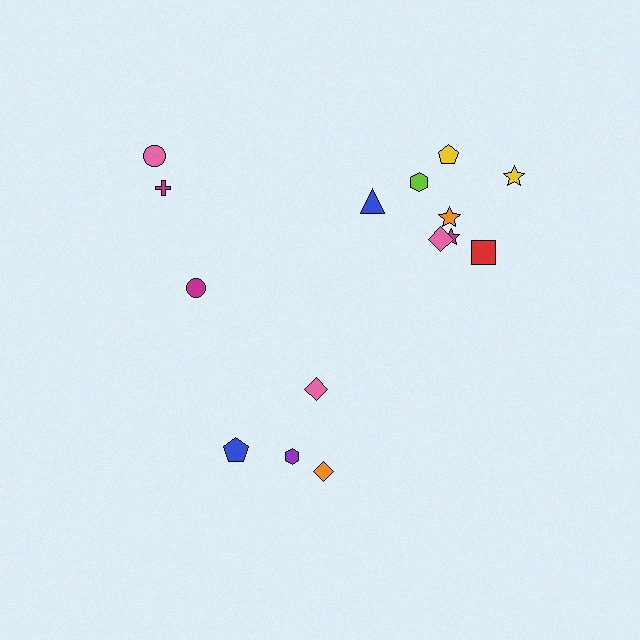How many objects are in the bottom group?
There are 4 objects.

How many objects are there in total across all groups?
There are 15 objects.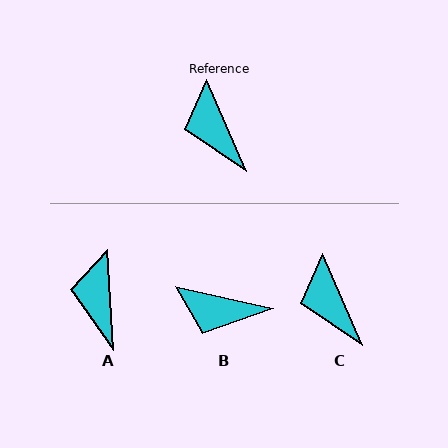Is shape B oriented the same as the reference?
No, it is off by about 54 degrees.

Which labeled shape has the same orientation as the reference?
C.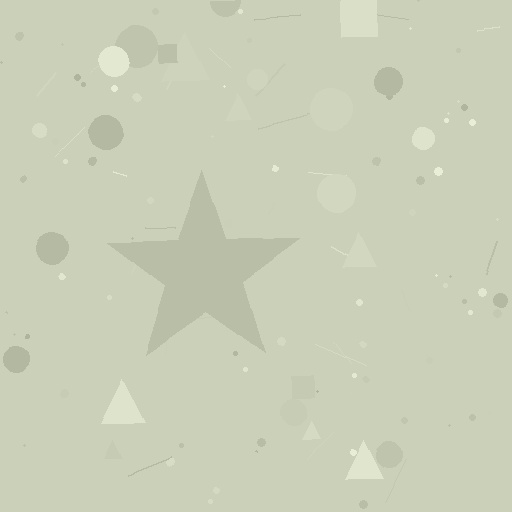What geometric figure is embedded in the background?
A star is embedded in the background.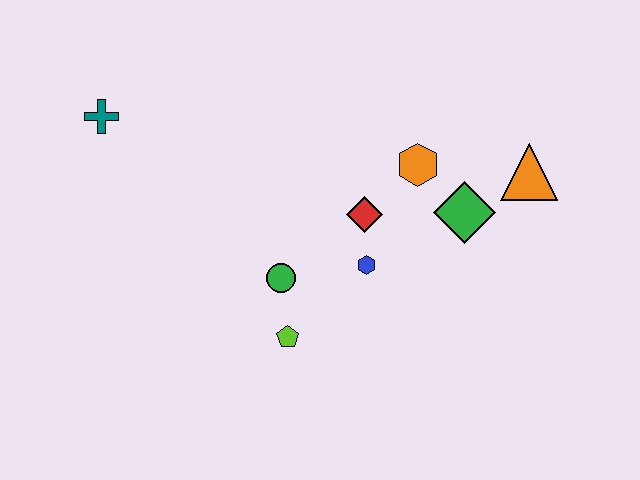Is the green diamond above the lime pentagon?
Yes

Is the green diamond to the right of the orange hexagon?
Yes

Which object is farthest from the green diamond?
The teal cross is farthest from the green diamond.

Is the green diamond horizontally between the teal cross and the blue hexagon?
No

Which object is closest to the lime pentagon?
The green circle is closest to the lime pentagon.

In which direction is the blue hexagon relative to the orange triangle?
The blue hexagon is to the left of the orange triangle.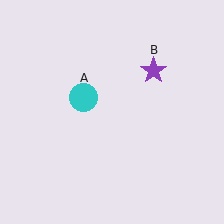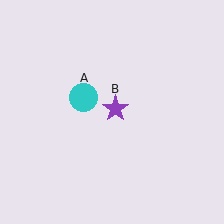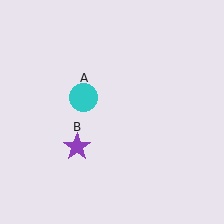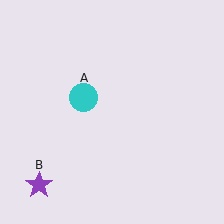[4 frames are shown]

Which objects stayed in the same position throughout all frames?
Cyan circle (object A) remained stationary.